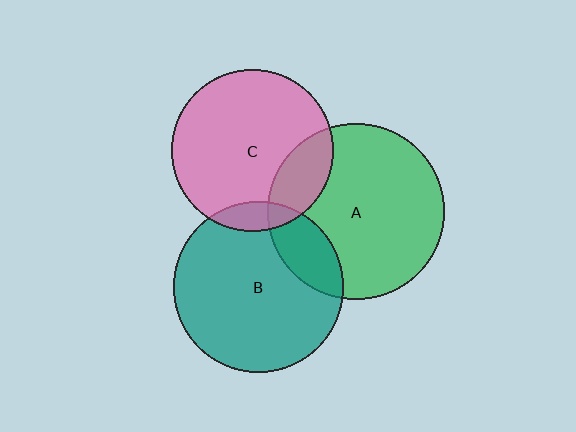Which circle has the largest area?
Circle A (green).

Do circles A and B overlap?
Yes.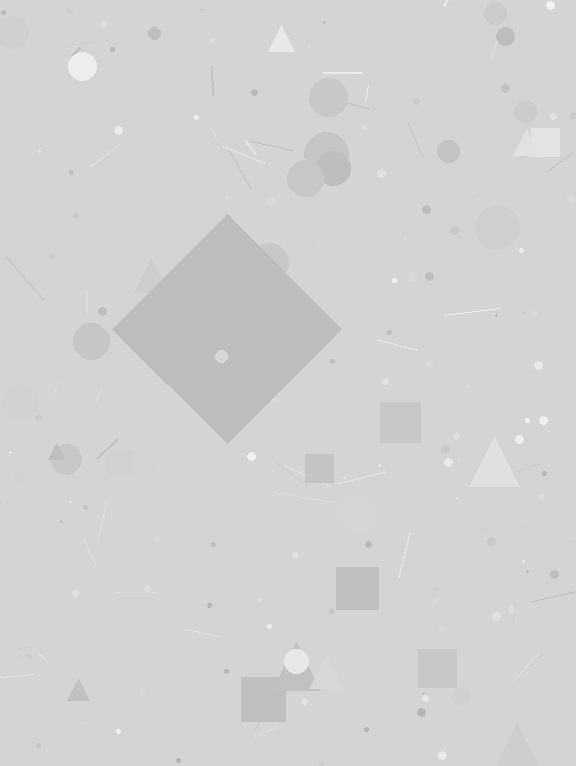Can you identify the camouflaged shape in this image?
The camouflaged shape is a diamond.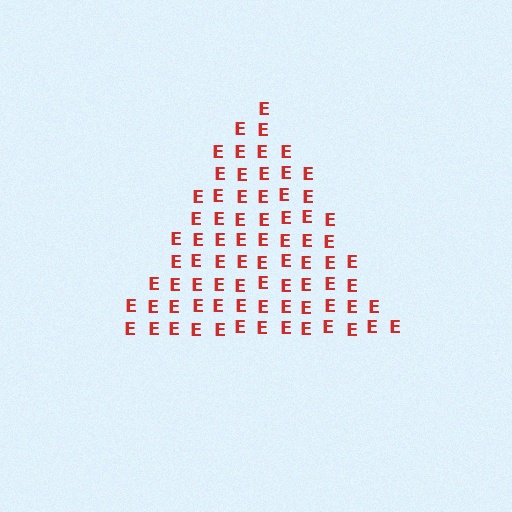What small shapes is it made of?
It is made of small letter E's.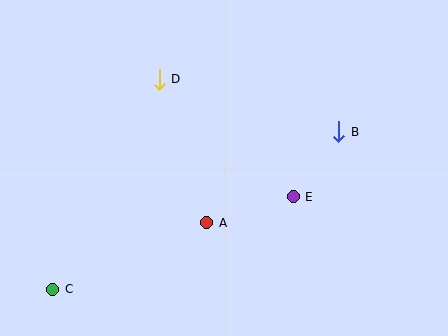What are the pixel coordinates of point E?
Point E is at (293, 197).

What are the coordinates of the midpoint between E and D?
The midpoint between E and D is at (226, 138).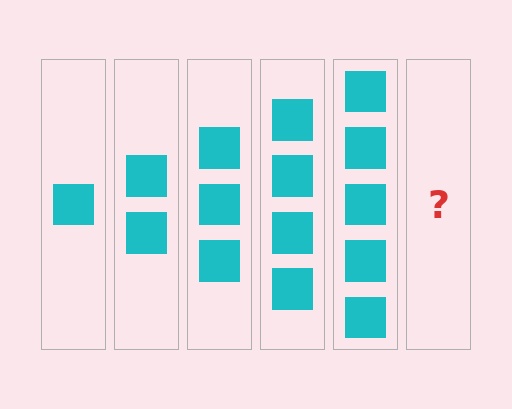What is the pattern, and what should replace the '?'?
The pattern is that each step adds one more square. The '?' should be 6 squares.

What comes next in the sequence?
The next element should be 6 squares.